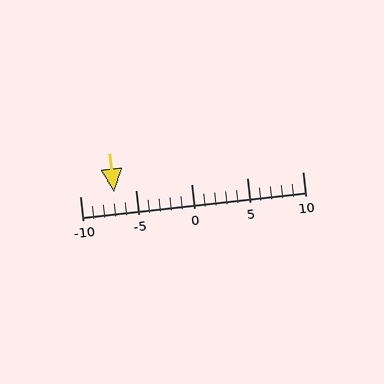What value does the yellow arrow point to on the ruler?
The yellow arrow points to approximately -7.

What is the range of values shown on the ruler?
The ruler shows values from -10 to 10.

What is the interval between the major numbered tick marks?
The major tick marks are spaced 5 units apart.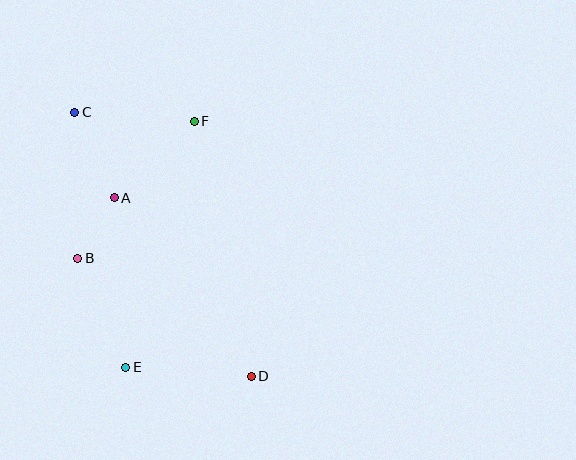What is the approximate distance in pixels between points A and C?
The distance between A and C is approximately 95 pixels.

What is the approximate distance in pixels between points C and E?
The distance between C and E is approximately 260 pixels.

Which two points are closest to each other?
Points A and B are closest to each other.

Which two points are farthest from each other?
Points C and D are farthest from each other.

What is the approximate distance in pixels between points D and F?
The distance between D and F is approximately 261 pixels.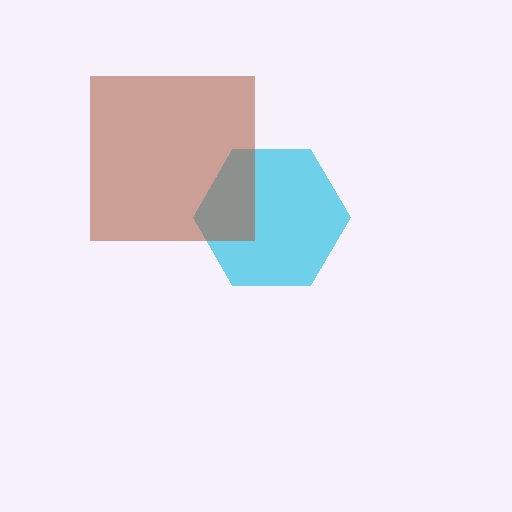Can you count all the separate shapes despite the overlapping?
Yes, there are 2 separate shapes.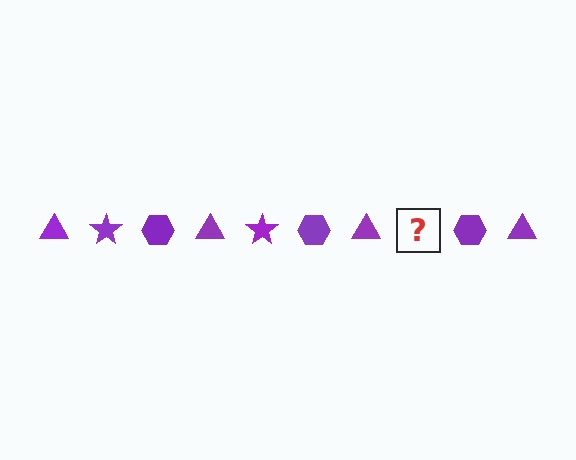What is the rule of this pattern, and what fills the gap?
The rule is that the pattern cycles through triangle, star, hexagon shapes in purple. The gap should be filled with a purple star.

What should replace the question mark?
The question mark should be replaced with a purple star.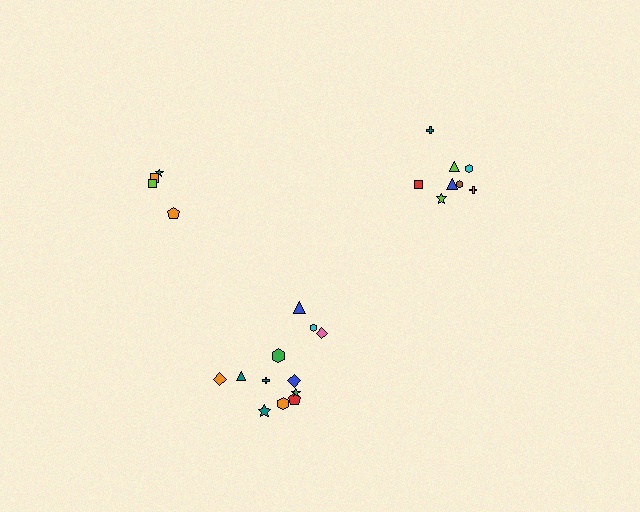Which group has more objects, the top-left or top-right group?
The top-right group.